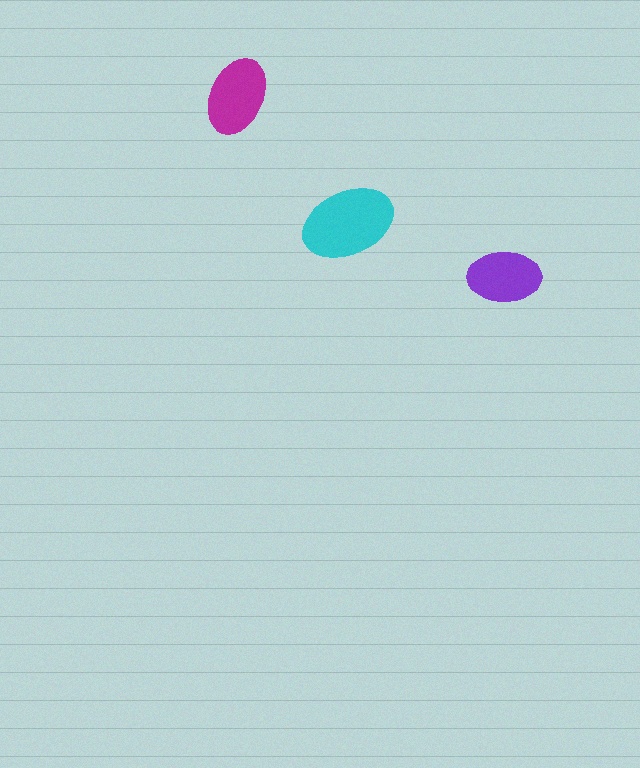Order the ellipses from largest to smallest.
the cyan one, the magenta one, the purple one.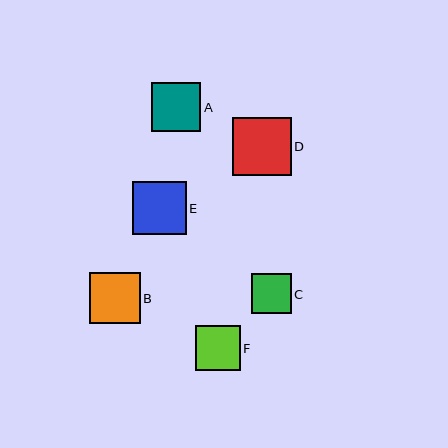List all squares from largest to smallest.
From largest to smallest: D, E, B, A, F, C.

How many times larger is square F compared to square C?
Square F is approximately 1.1 times the size of square C.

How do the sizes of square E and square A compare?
Square E and square A are approximately the same size.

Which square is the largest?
Square D is the largest with a size of approximately 58 pixels.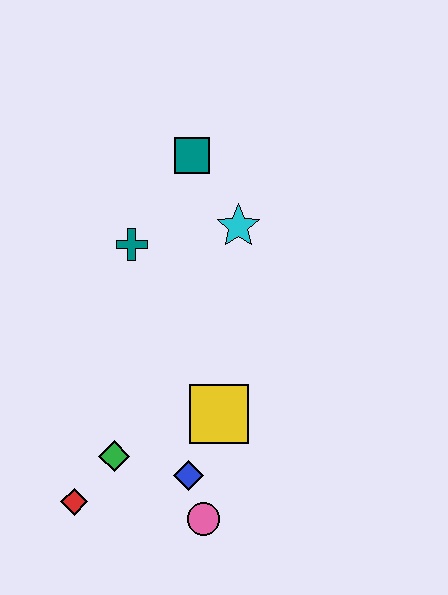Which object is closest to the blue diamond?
The pink circle is closest to the blue diamond.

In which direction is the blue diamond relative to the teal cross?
The blue diamond is below the teal cross.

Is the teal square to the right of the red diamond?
Yes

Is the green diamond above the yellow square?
No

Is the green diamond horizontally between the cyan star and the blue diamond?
No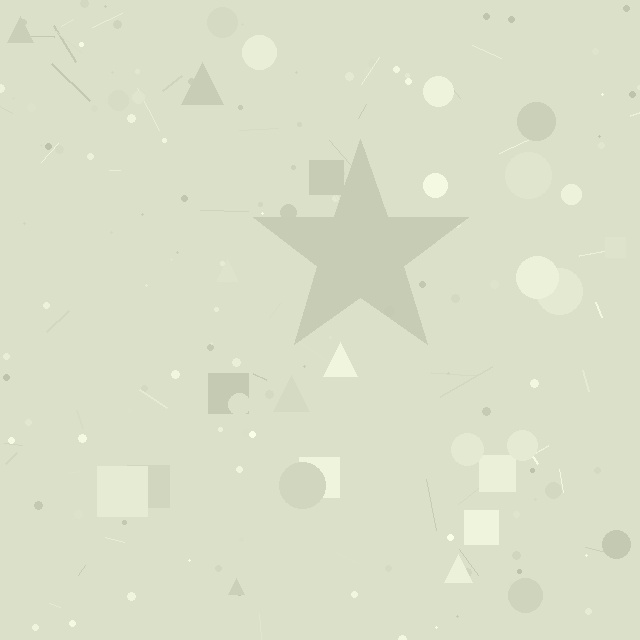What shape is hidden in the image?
A star is hidden in the image.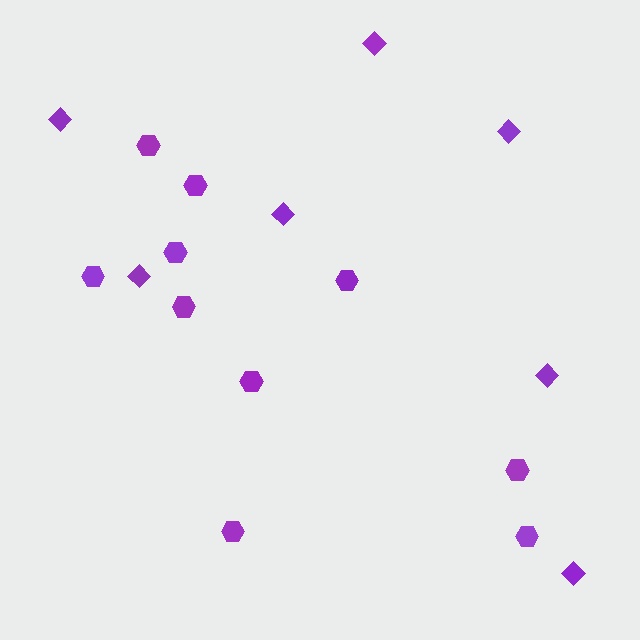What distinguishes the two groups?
There are 2 groups: one group of hexagons (10) and one group of diamonds (7).